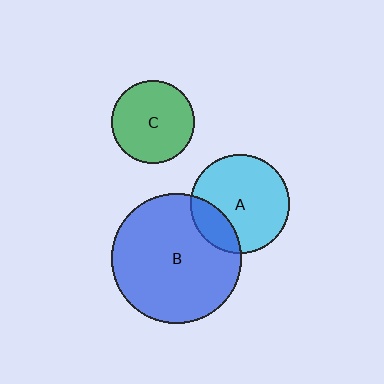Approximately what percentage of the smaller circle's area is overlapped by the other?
Approximately 20%.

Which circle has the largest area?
Circle B (blue).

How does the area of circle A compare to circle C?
Approximately 1.4 times.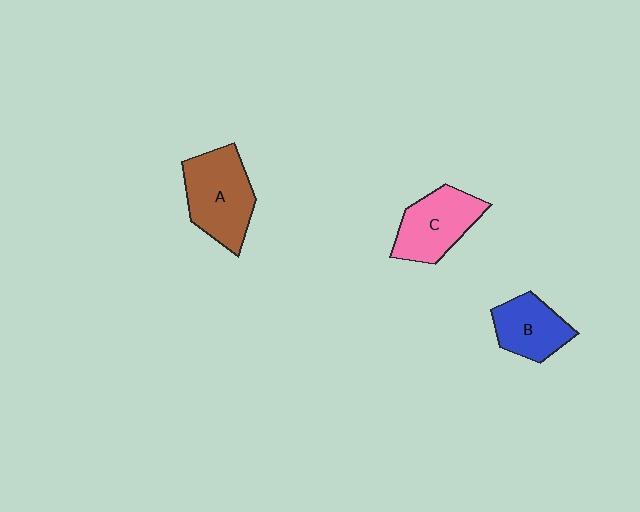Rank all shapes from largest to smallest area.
From largest to smallest: A (brown), C (pink), B (blue).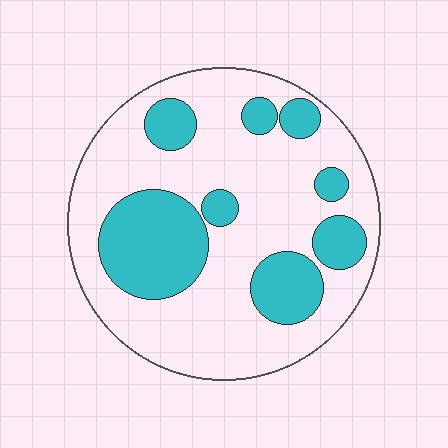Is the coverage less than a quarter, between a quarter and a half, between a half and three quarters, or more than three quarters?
Between a quarter and a half.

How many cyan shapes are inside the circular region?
8.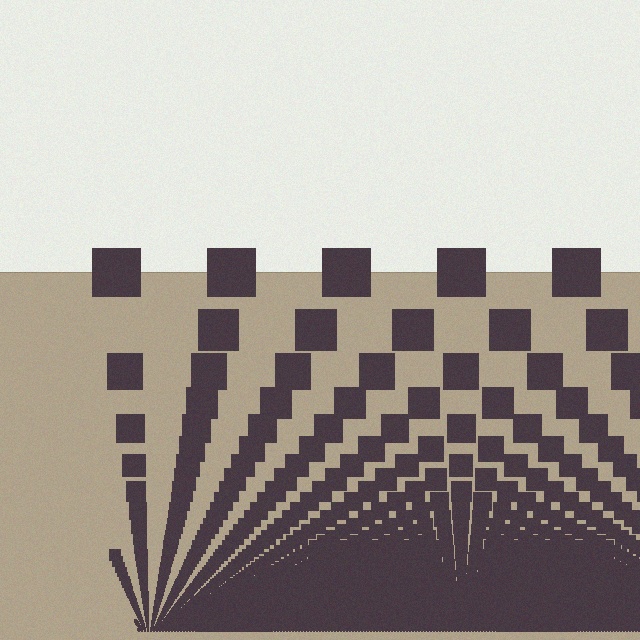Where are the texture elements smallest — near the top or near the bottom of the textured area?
Near the bottom.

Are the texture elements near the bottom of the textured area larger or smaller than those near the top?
Smaller. The gradient is inverted — elements near the bottom are smaller and denser.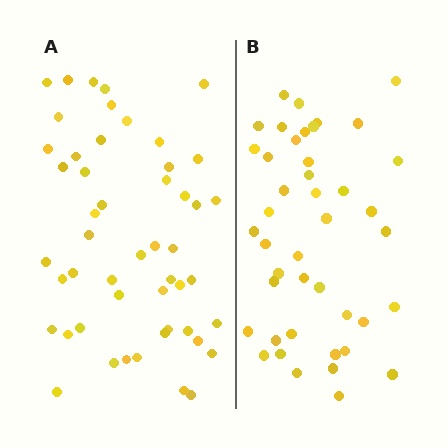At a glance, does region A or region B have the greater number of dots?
Region A (the left region) has more dots.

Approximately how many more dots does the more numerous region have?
Region A has roughly 8 or so more dots than region B.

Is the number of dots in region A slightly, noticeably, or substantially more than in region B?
Region A has only slightly more — the two regions are fairly close. The ratio is roughly 1.2 to 1.